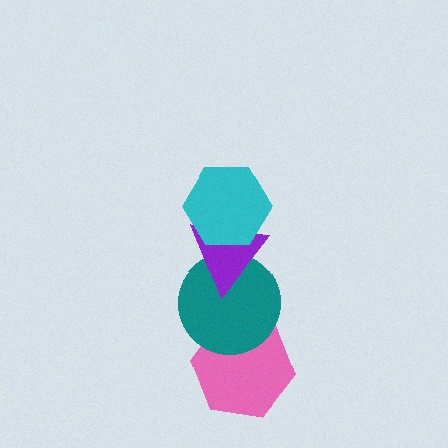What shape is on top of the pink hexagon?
The teal circle is on top of the pink hexagon.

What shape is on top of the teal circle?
The purple triangle is on top of the teal circle.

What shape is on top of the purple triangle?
The cyan hexagon is on top of the purple triangle.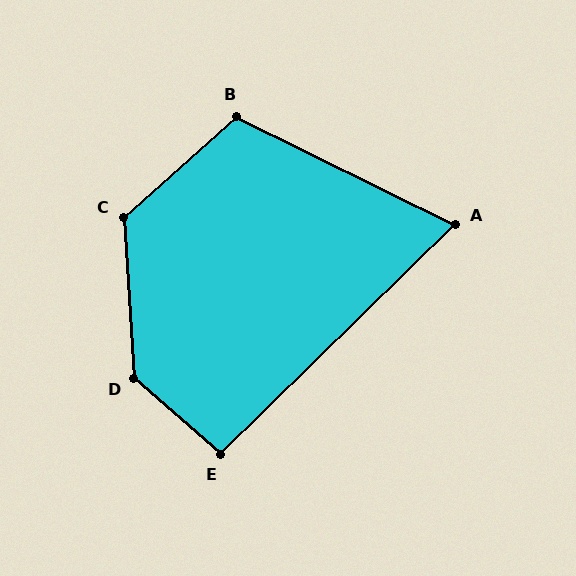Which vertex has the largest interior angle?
D, at approximately 134 degrees.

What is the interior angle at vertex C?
Approximately 128 degrees (obtuse).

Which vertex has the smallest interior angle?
A, at approximately 71 degrees.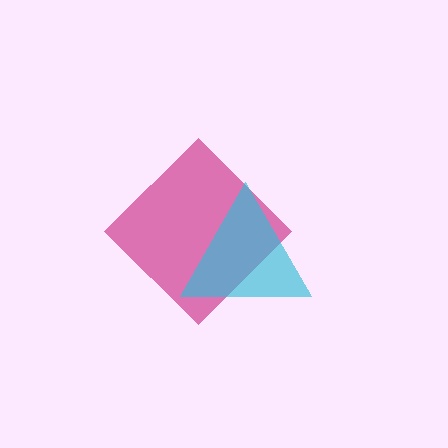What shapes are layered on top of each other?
The layered shapes are: a magenta diamond, a cyan triangle.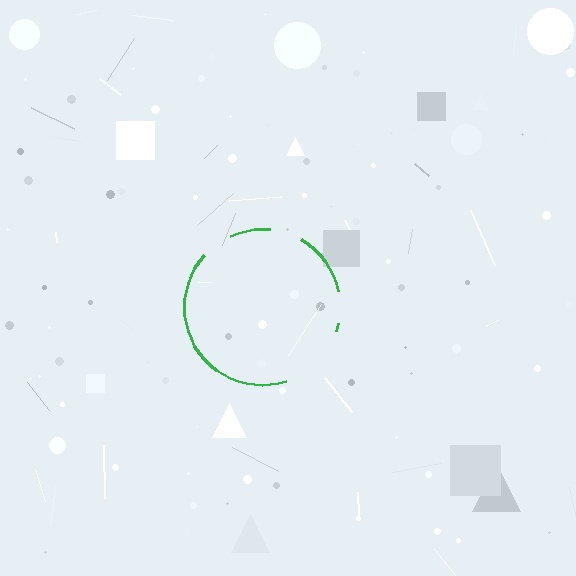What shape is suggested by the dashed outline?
The dashed outline suggests a circle.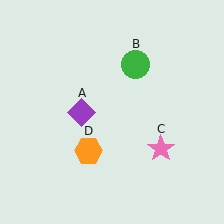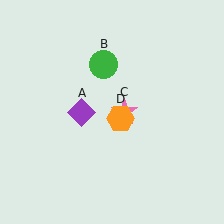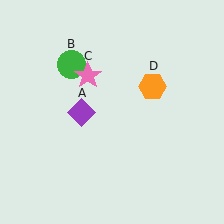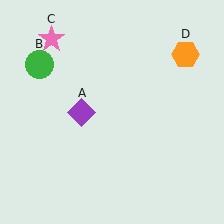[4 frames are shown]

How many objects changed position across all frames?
3 objects changed position: green circle (object B), pink star (object C), orange hexagon (object D).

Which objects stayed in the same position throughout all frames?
Purple diamond (object A) remained stationary.